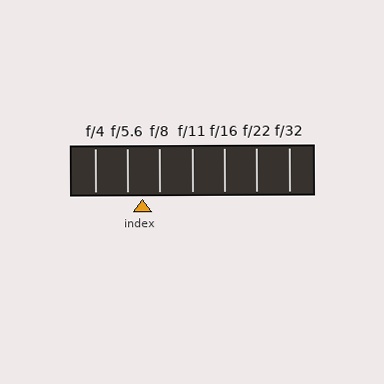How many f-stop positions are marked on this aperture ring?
There are 7 f-stop positions marked.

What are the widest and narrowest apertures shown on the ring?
The widest aperture shown is f/4 and the narrowest is f/32.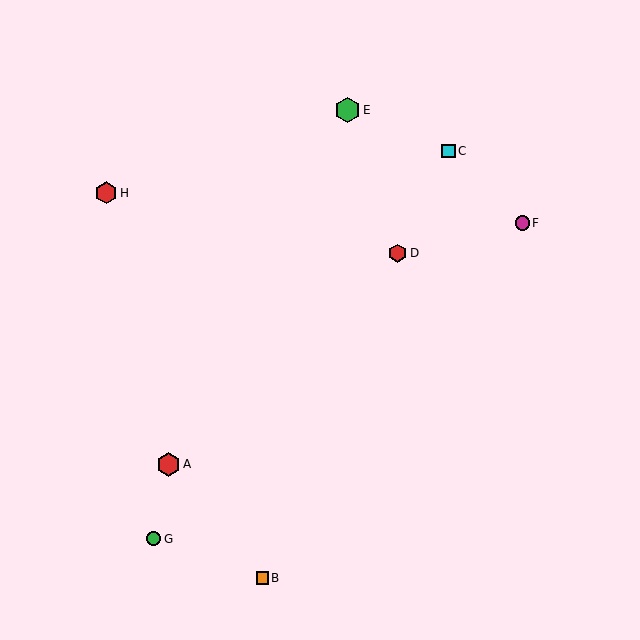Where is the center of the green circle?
The center of the green circle is at (154, 539).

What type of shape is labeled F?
Shape F is a magenta circle.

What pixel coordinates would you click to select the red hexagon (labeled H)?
Click at (106, 193) to select the red hexagon H.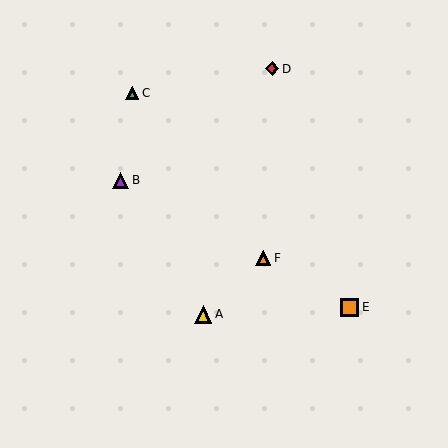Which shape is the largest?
The orange square (labeled E) is the largest.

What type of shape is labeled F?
Shape F is an orange triangle.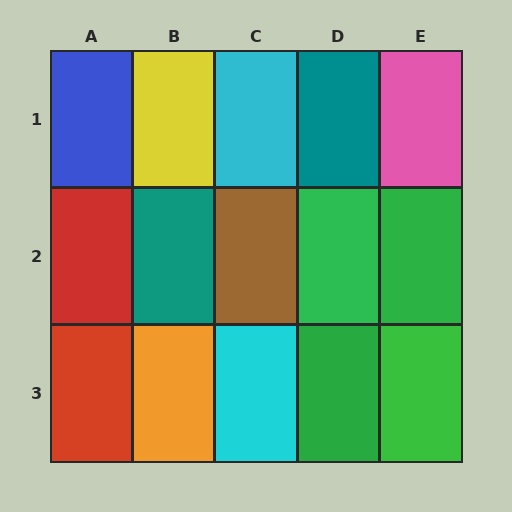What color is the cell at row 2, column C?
Brown.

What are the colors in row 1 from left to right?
Blue, yellow, cyan, teal, pink.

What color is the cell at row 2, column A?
Red.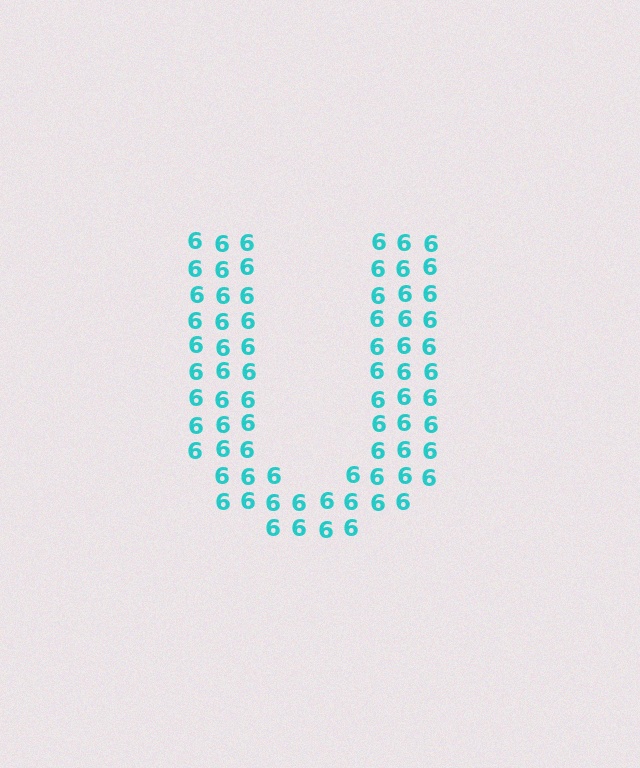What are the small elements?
The small elements are digit 6's.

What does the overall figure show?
The overall figure shows the letter U.